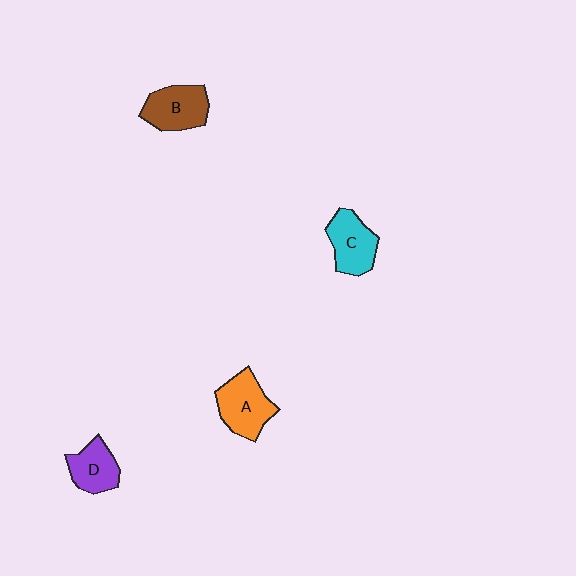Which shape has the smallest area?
Shape D (purple).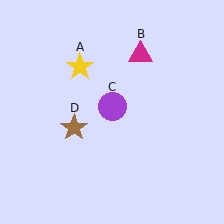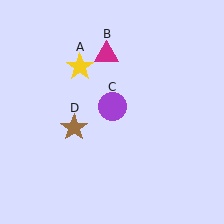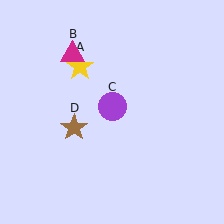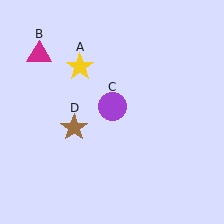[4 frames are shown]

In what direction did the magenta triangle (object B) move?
The magenta triangle (object B) moved left.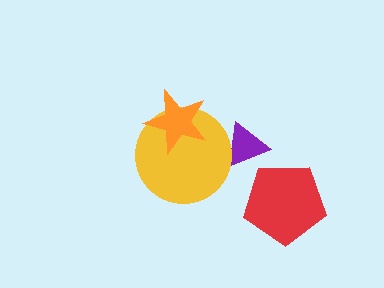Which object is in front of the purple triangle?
The yellow circle is in front of the purple triangle.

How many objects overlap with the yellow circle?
2 objects overlap with the yellow circle.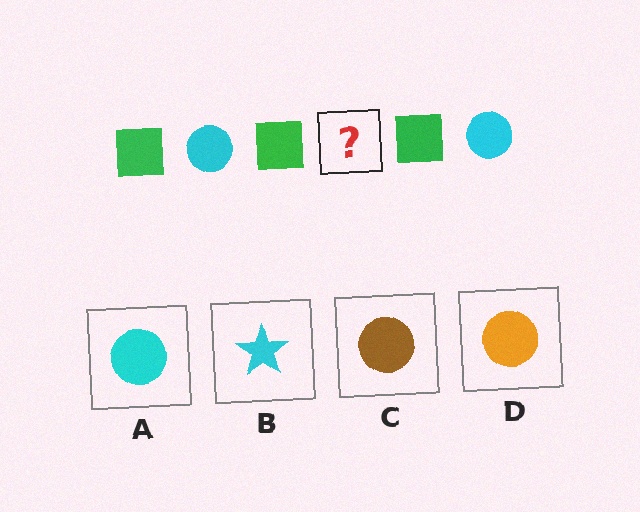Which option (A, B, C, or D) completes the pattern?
A.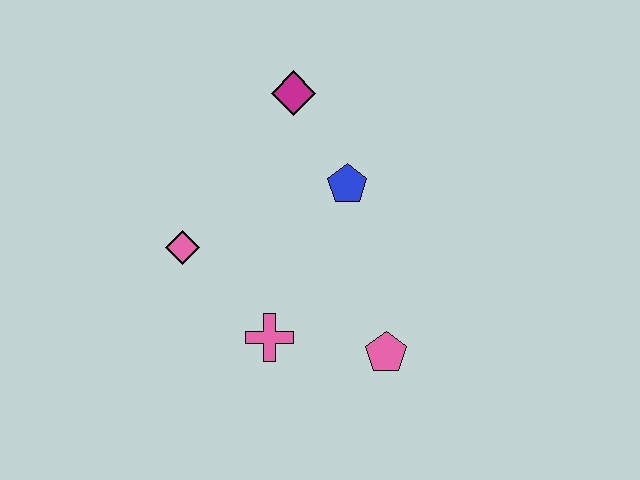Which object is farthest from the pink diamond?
The pink pentagon is farthest from the pink diamond.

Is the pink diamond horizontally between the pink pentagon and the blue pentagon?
No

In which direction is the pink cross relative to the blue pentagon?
The pink cross is below the blue pentagon.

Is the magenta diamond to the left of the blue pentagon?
Yes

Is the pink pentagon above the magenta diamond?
No